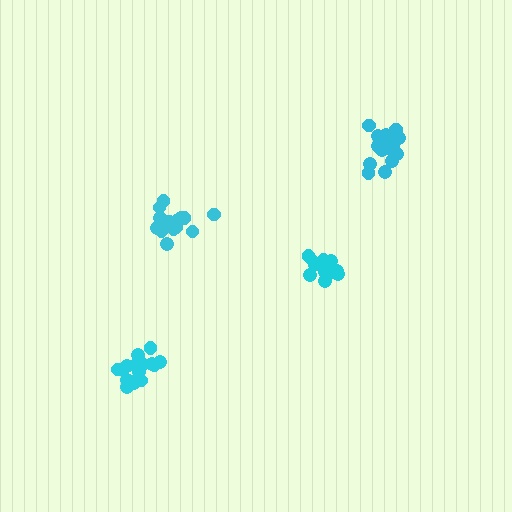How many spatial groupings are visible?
There are 4 spatial groupings.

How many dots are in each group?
Group 1: 15 dots, Group 2: 18 dots, Group 3: 15 dots, Group 4: 18 dots (66 total).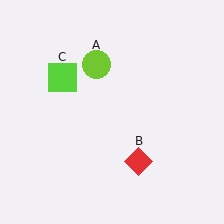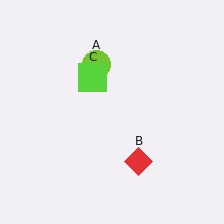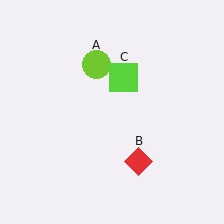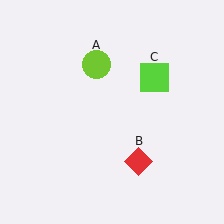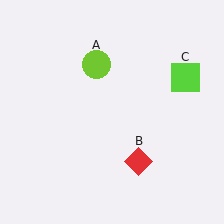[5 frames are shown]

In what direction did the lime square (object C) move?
The lime square (object C) moved right.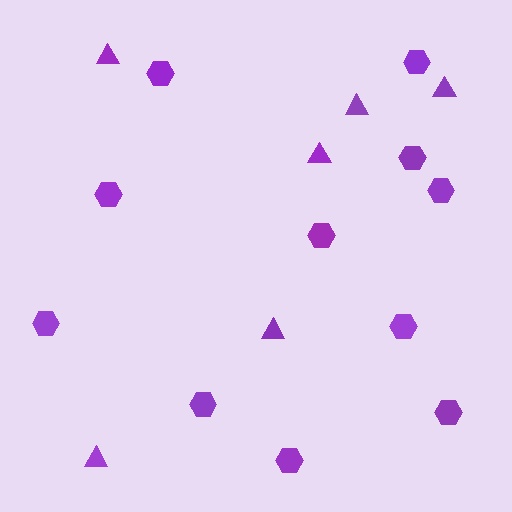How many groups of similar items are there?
There are 2 groups: one group of hexagons (11) and one group of triangles (6).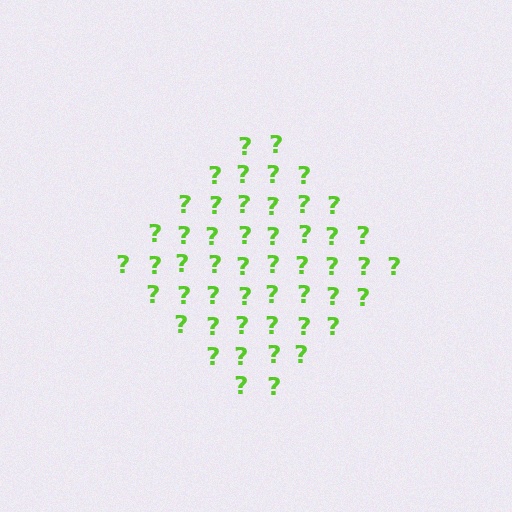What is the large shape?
The large shape is a diamond.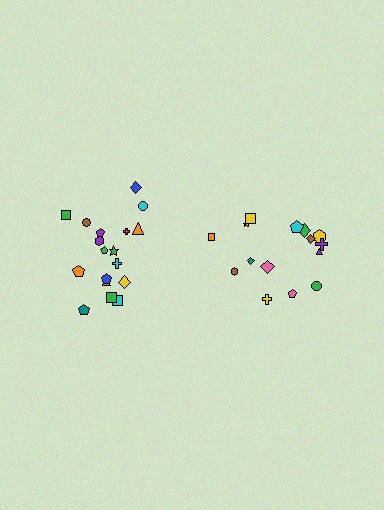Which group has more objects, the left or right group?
The left group.